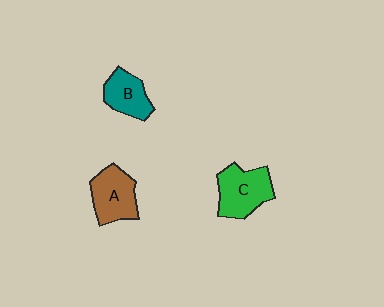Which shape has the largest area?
Shape C (green).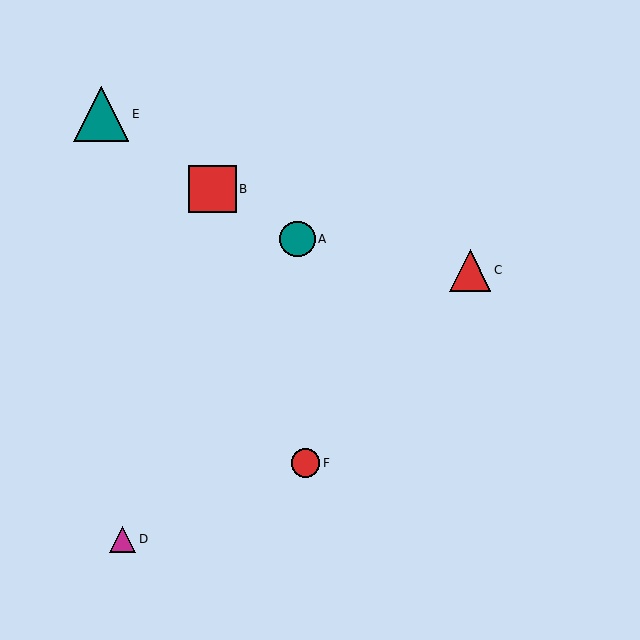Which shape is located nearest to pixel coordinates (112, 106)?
The teal triangle (labeled E) at (101, 114) is nearest to that location.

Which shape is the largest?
The teal triangle (labeled E) is the largest.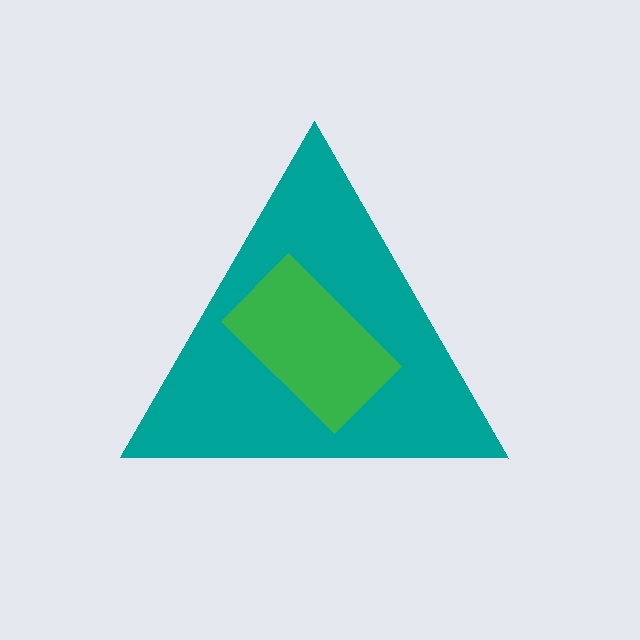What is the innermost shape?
The green rectangle.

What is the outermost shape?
The teal triangle.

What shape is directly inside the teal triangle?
The green rectangle.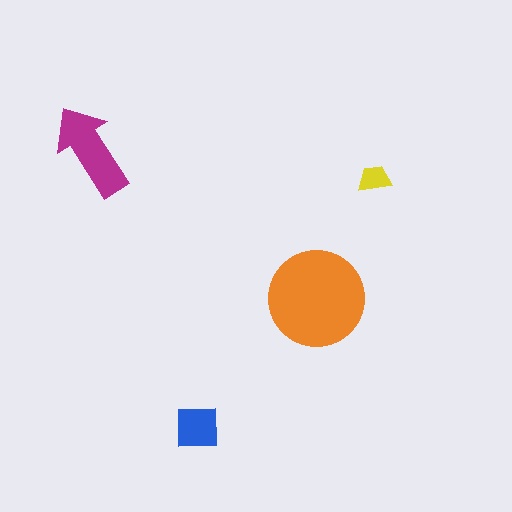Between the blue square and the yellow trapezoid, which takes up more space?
The blue square.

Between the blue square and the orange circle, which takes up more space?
The orange circle.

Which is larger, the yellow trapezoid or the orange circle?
The orange circle.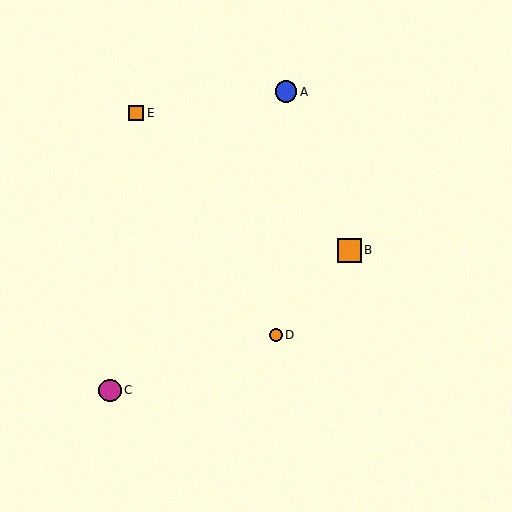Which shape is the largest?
The orange square (labeled B) is the largest.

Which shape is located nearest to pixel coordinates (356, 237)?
The orange square (labeled B) at (349, 250) is nearest to that location.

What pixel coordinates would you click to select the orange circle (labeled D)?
Click at (276, 335) to select the orange circle D.